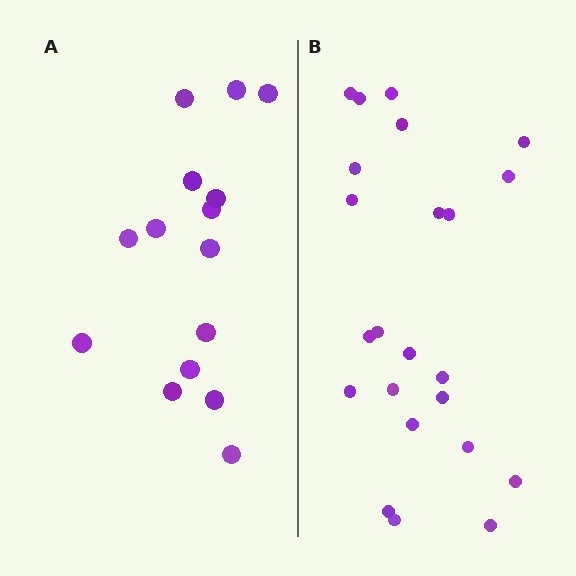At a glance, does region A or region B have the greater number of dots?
Region B (the right region) has more dots.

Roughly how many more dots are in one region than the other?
Region B has roughly 8 or so more dots than region A.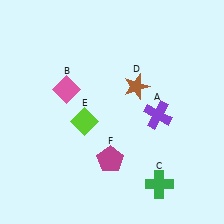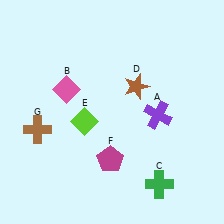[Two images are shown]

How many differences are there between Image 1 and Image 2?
There is 1 difference between the two images.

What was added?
A brown cross (G) was added in Image 2.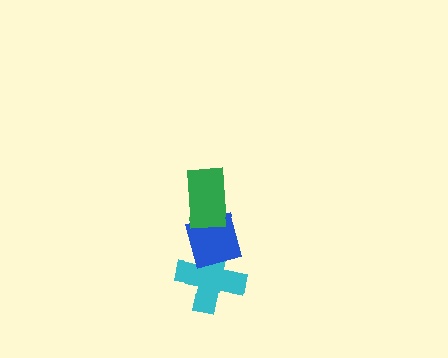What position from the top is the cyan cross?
The cyan cross is 3rd from the top.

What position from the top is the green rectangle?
The green rectangle is 1st from the top.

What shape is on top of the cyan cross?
The blue diamond is on top of the cyan cross.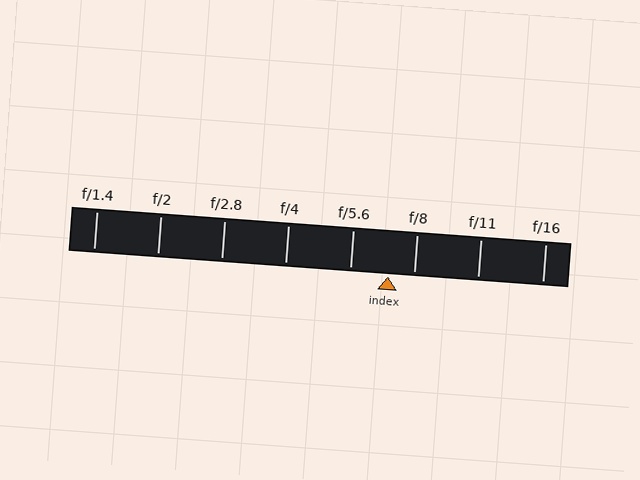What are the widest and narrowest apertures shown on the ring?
The widest aperture shown is f/1.4 and the narrowest is f/16.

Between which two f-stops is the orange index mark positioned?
The index mark is between f/5.6 and f/8.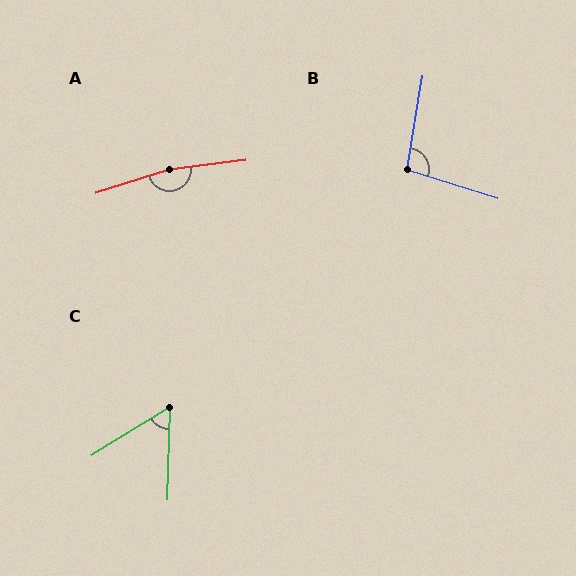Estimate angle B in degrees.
Approximately 98 degrees.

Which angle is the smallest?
C, at approximately 57 degrees.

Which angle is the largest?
A, at approximately 170 degrees.